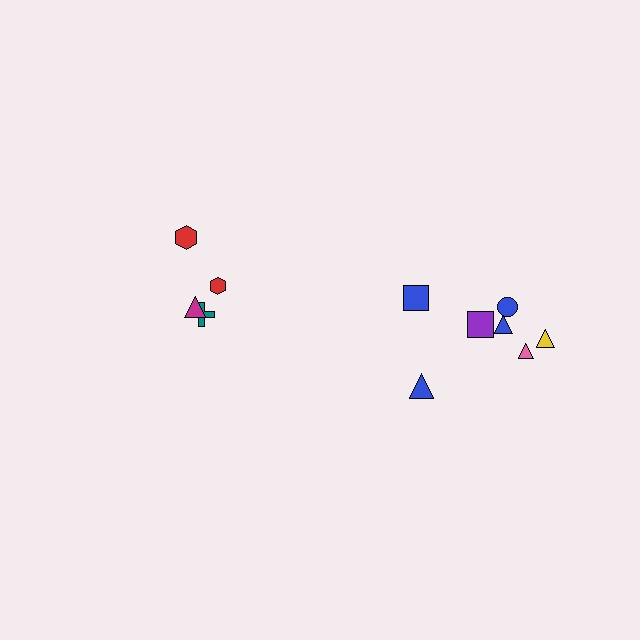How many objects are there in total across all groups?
There are 11 objects.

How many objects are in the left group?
There are 4 objects.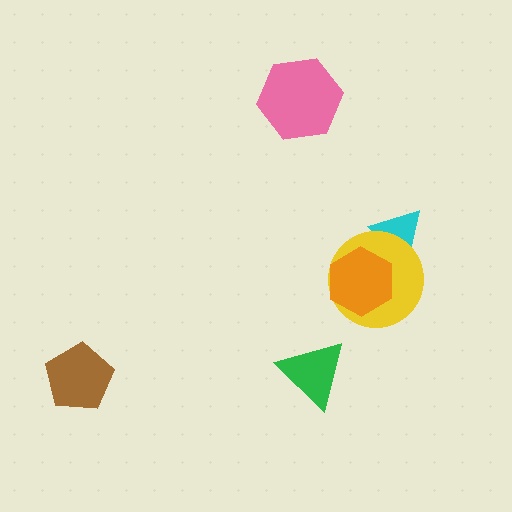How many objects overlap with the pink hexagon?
0 objects overlap with the pink hexagon.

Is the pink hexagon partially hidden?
No, no other shape covers it.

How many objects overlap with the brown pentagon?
0 objects overlap with the brown pentagon.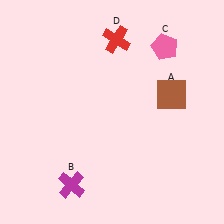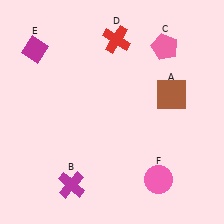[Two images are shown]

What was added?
A magenta diamond (E), a pink circle (F) were added in Image 2.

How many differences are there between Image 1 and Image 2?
There are 2 differences between the two images.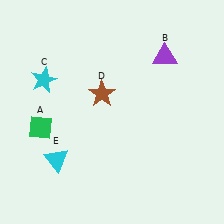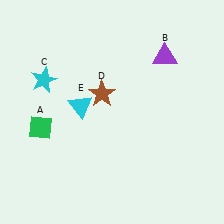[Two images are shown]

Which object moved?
The cyan triangle (E) moved up.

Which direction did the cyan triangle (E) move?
The cyan triangle (E) moved up.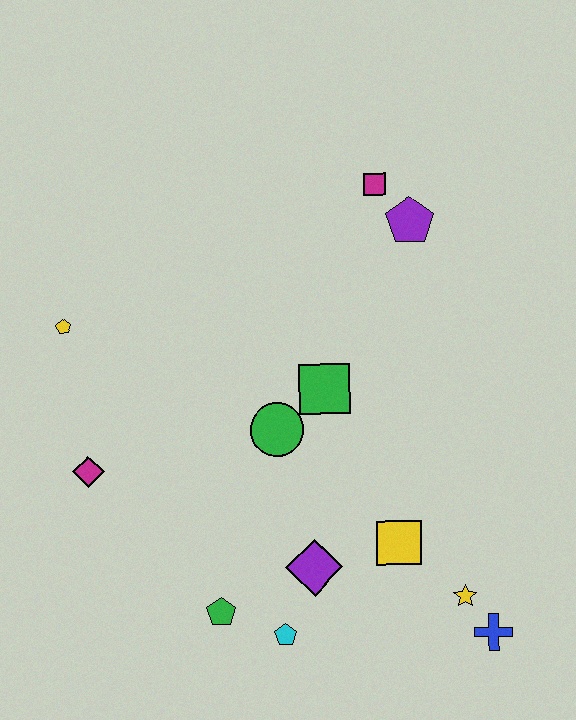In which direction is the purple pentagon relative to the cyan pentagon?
The purple pentagon is above the cyan pentagon.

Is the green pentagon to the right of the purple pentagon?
No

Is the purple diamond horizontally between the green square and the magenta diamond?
Yes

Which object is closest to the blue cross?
The yellow star is closest to the blue cross.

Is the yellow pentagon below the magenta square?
Yes